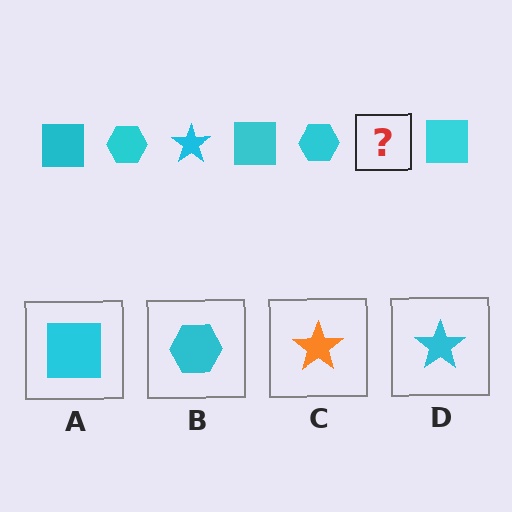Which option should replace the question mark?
Option D.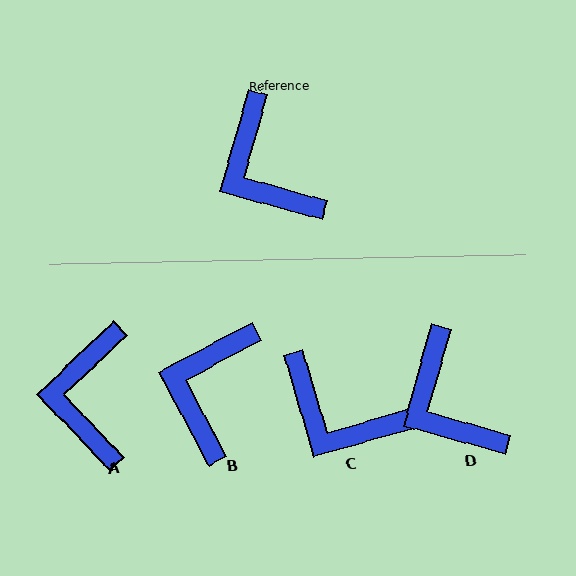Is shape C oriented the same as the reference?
No, it is off by about 32 degrees.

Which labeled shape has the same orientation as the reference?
D.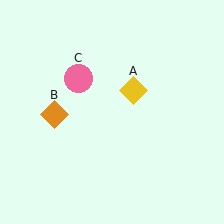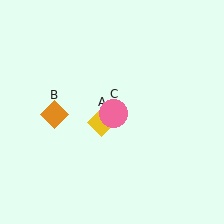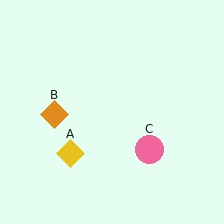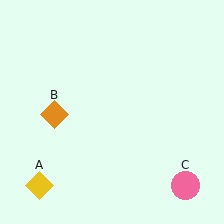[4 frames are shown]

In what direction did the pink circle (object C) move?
The pink circle (object C) moved down and to the right.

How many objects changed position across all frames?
2 objects changed position: yellow diamond (object A), pink circle (object C).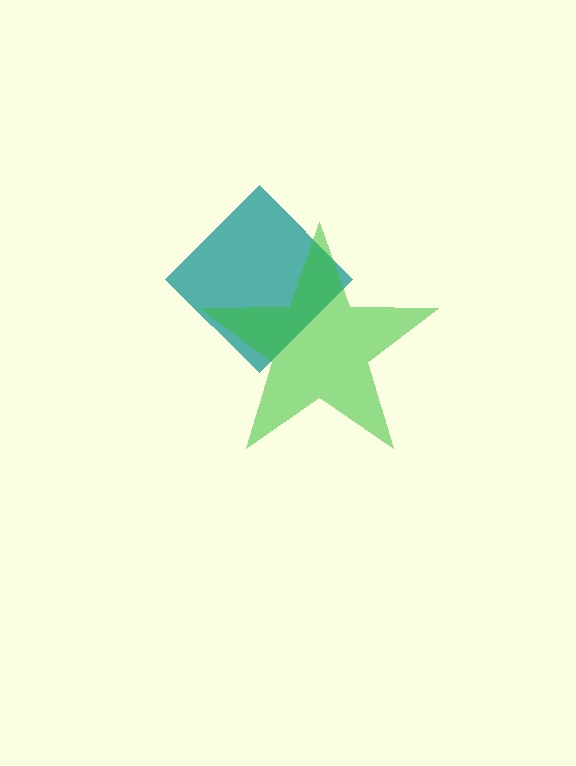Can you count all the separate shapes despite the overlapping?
Yes, there are 2 separate shapes.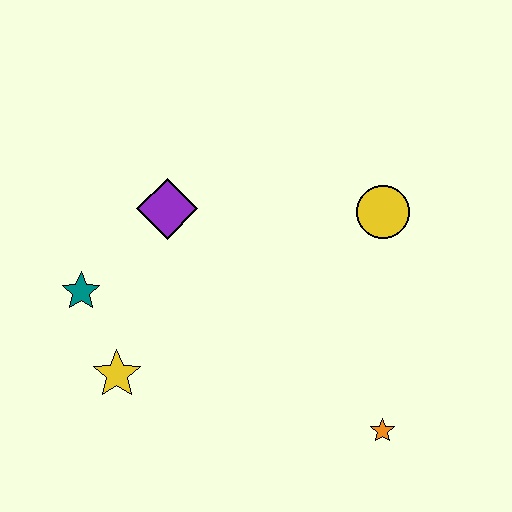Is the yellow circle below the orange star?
No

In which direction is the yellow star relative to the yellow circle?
The yellow star is to the left of the yellow circle.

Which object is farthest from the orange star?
The teal star is farthest from the orange star.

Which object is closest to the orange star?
The yellow circle is closest to the orange star.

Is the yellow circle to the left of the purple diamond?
No